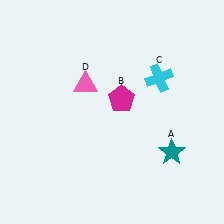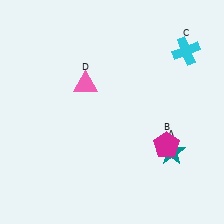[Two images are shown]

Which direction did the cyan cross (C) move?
The cyan cross (C) moved right.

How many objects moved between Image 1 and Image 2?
2 objects moved between the two images.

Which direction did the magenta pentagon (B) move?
The magenta pentagon (B) moved down.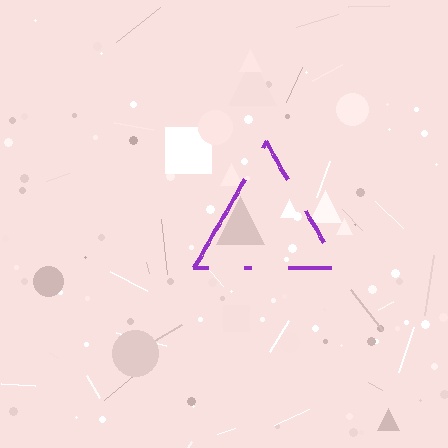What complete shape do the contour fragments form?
The contour fragments form a triangle.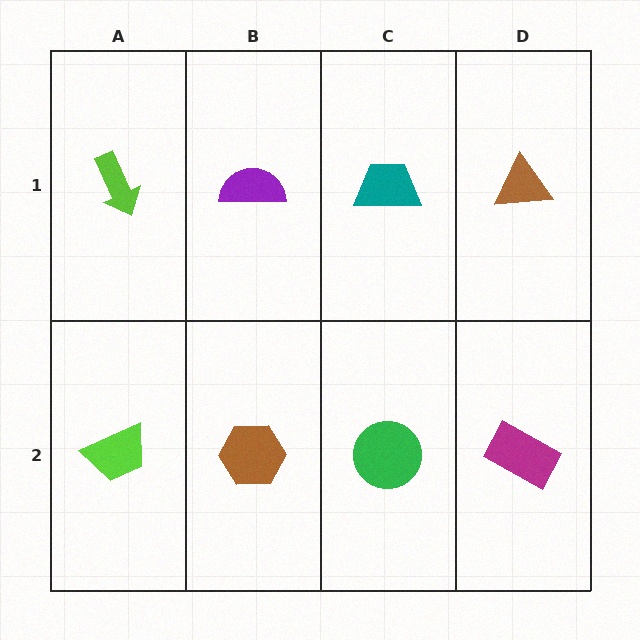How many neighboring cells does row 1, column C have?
3.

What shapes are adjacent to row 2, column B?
A purple semicircle (row 1, column B), a lime trapezoid (row 2, column A), a green circle (row 2, column C).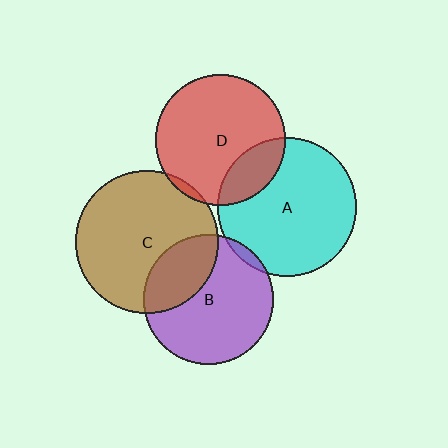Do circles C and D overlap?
Yes.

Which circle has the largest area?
Circle C (brown).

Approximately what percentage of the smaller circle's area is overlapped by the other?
Approximately 5%.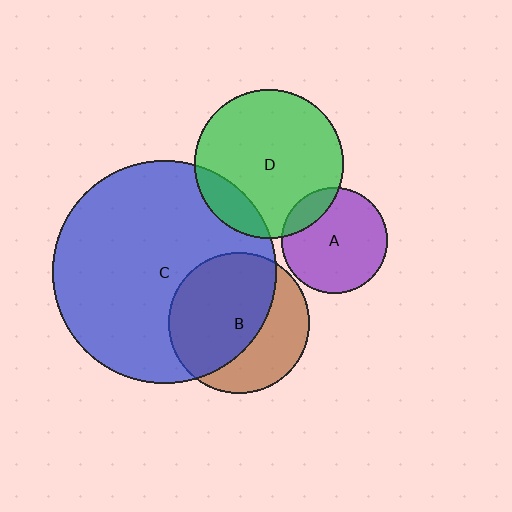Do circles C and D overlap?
Yes.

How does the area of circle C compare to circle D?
Approximately 2.3 times.